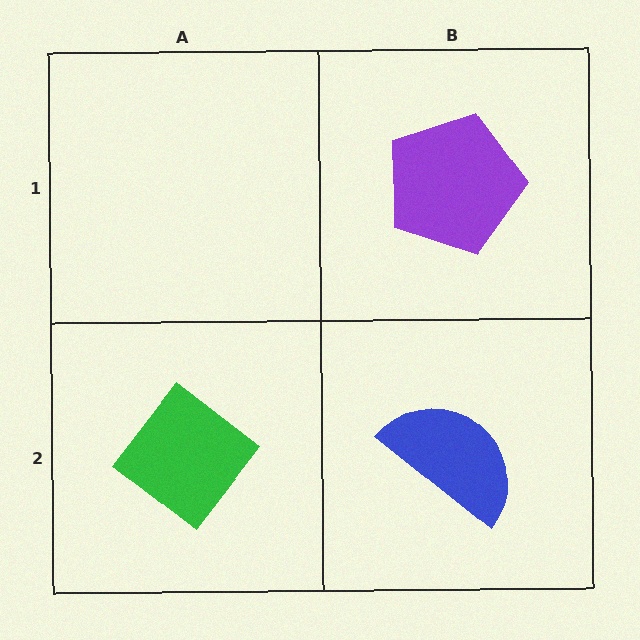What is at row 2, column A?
A green diamond.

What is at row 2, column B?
A blue semicircle.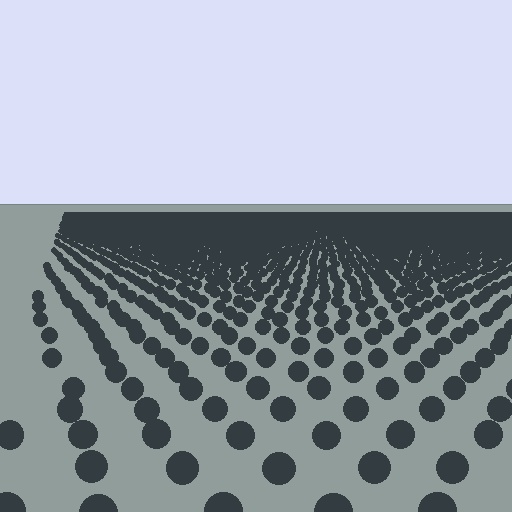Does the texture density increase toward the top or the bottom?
Density increases toward the top.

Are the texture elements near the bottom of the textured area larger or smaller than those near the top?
Larger. Near the bottom, elements are closer to the viewer and appear at a bigger on-screen size.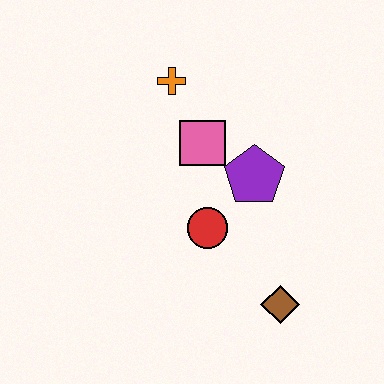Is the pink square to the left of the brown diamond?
Yes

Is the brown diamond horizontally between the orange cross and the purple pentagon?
No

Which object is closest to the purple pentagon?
The pink square is closest to the purple pentagon.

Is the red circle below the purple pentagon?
Yes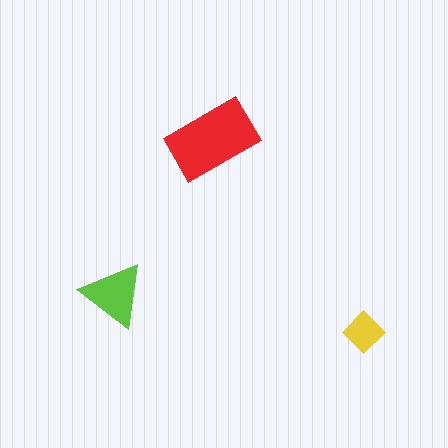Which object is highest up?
The red rectangle is topmost.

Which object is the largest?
The red rectangle.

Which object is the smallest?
The yellow diamond.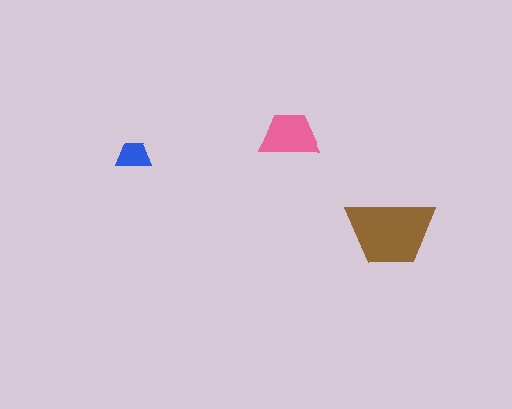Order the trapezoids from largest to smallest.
the brown one, the pink one, the blue one.